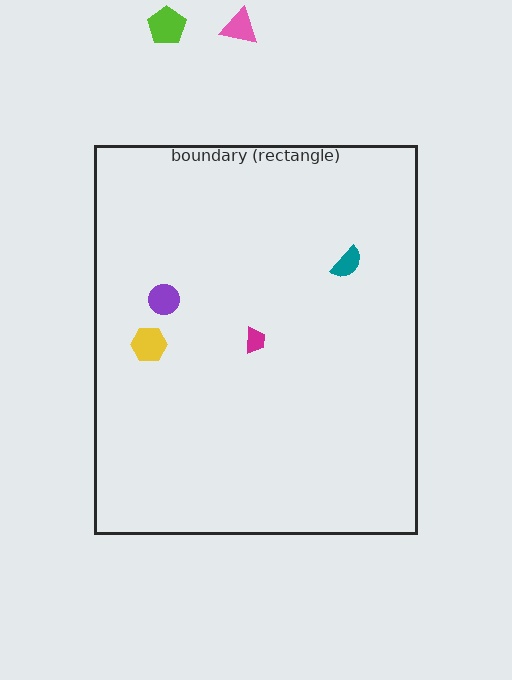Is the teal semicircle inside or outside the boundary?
Inside.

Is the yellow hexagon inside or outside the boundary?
Inside.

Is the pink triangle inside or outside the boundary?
Outside.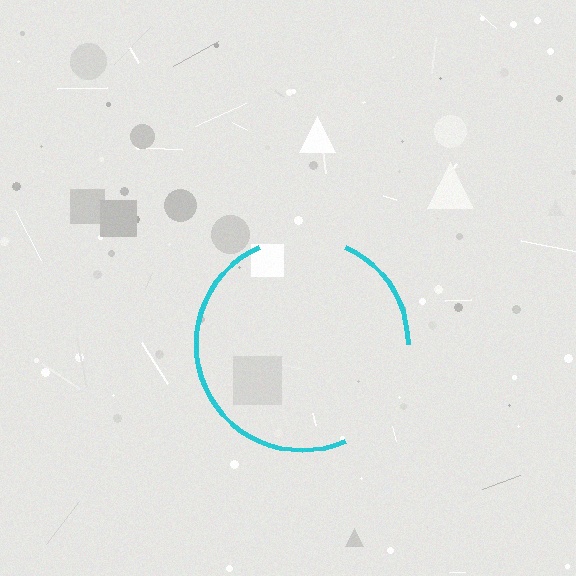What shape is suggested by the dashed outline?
The dashed outline suggests a circle.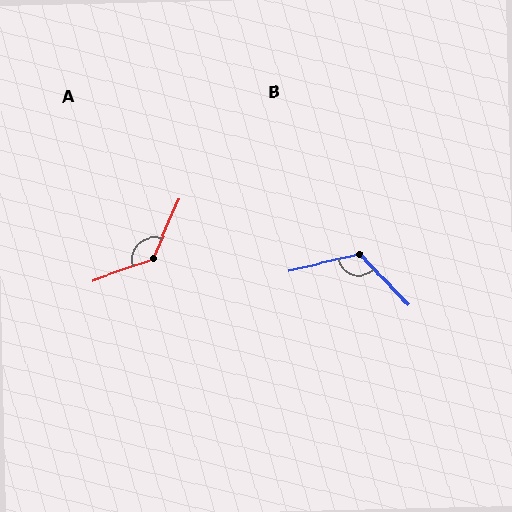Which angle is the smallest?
B, at approximately 120 degrees.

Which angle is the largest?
A, at approximately 132 degrees.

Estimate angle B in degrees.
Approximately 120 degrees.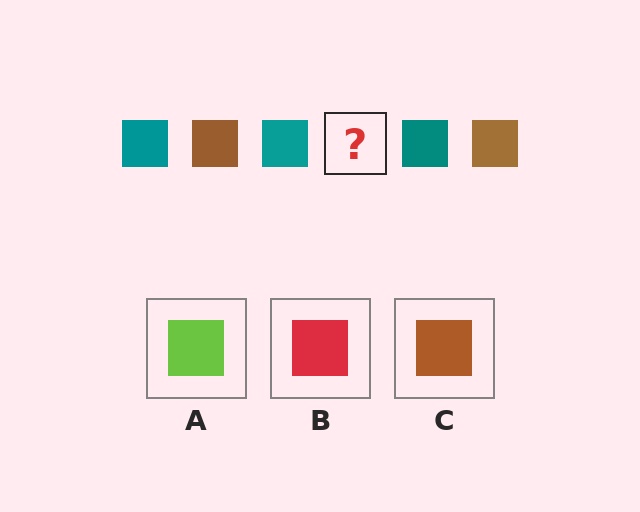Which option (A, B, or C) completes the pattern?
C.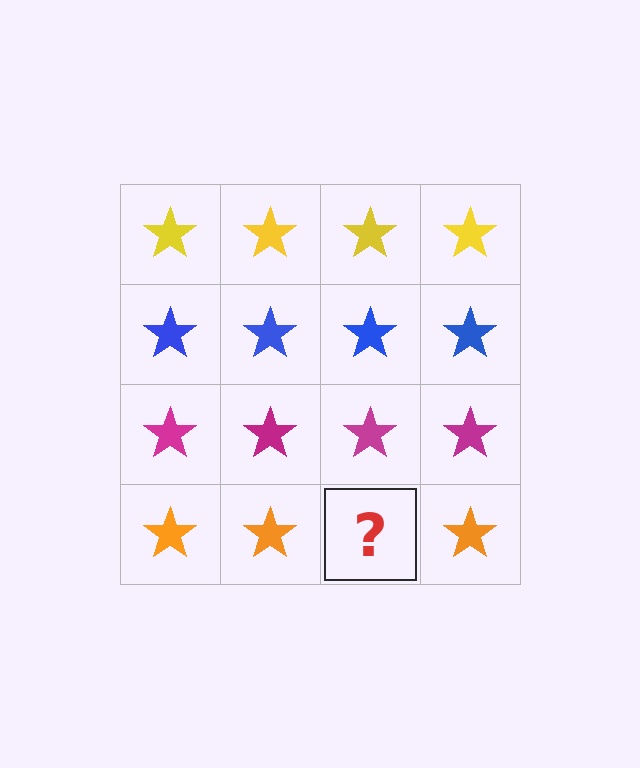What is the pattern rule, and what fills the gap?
The rule is that each row has a consistent color. The gap should be filled with an orange star.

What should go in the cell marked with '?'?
The missing cell should contain an orange star.